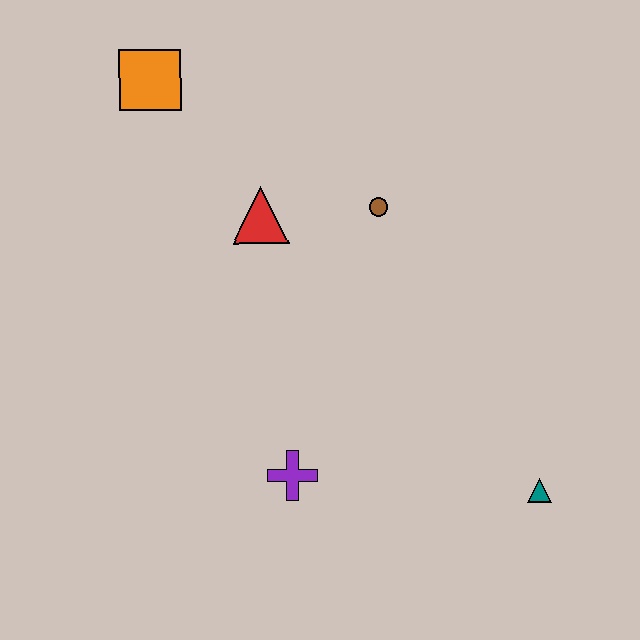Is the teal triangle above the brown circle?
No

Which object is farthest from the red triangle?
The teal triangle is farthest from the red triangle.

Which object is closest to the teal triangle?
The purple cross is closest to the teal triangle.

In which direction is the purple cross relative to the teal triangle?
The purple cross is to the left of the teal triangle.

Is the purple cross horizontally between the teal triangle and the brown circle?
No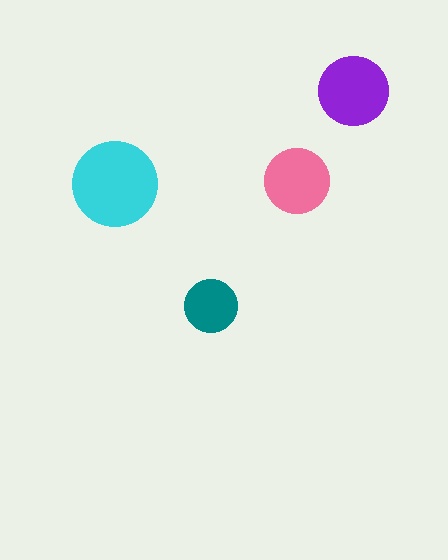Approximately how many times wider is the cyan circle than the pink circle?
About 1.5 times wider.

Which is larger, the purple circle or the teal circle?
The purple one.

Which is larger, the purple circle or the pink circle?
The purple one.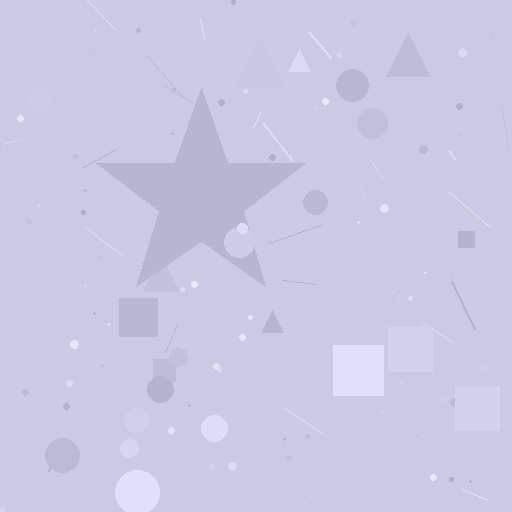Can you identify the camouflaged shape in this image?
The camouflaged shape is a star.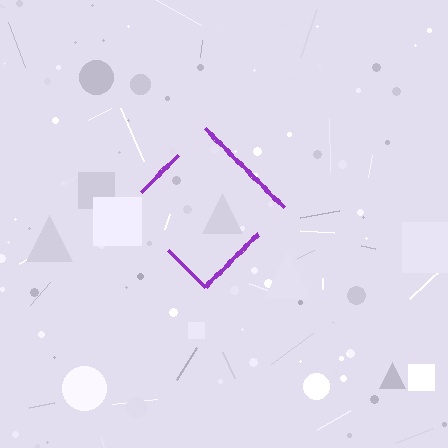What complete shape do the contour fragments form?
The contour fragments form a diamond.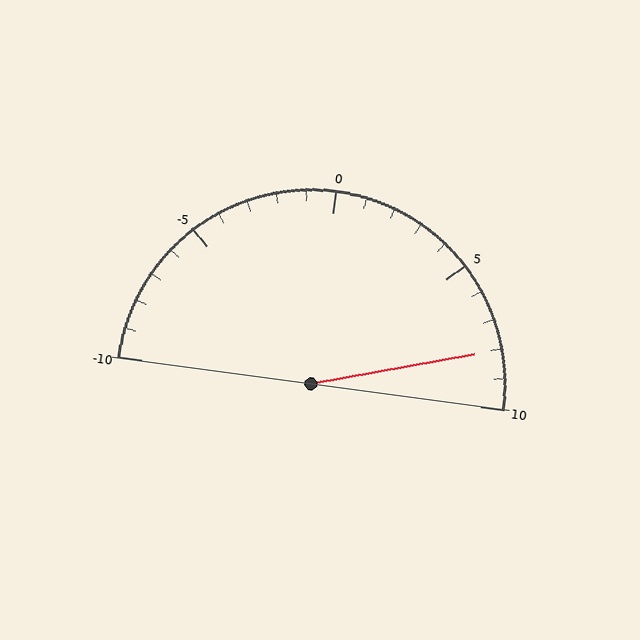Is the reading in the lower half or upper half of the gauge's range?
The reading is in the upper half of the range (-10 to 10).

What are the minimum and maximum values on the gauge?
The gauge ranges from -10 to 10.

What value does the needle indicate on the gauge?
The needle indicates approximately 8.